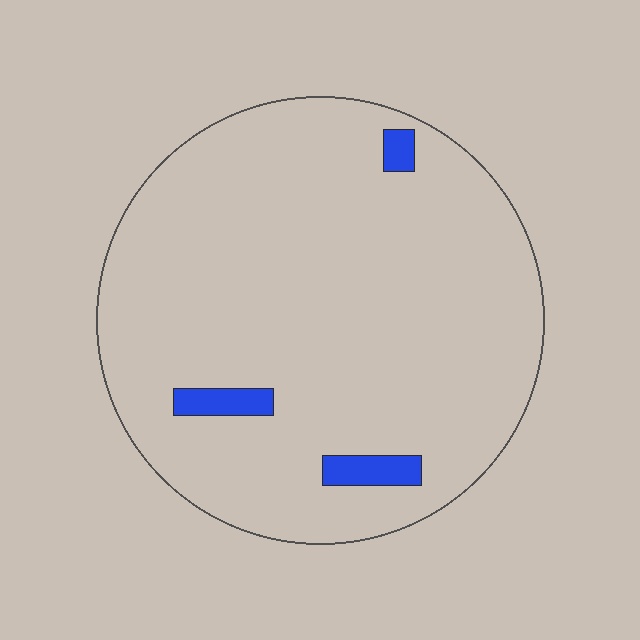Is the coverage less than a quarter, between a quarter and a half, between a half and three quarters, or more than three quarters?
Less than a quarter.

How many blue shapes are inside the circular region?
3.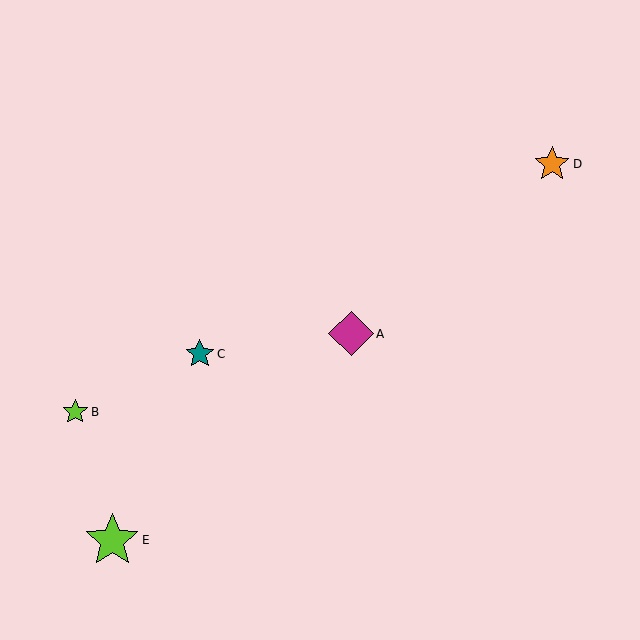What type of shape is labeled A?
Shape A is a magenta diamond.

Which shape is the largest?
The lime star (labeled E) is the largest.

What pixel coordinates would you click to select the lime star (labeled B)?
Click at (75, 412) to select the lime star B.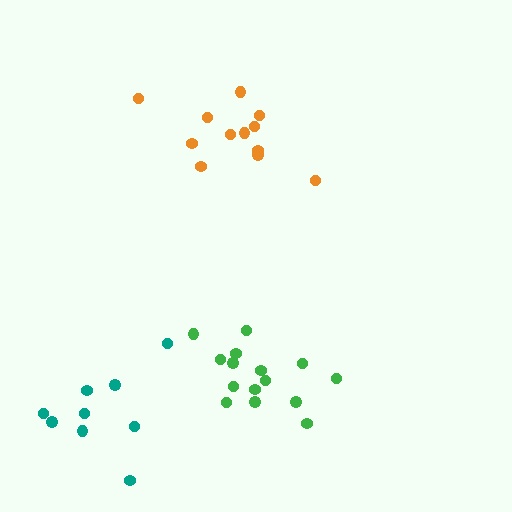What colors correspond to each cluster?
The clusters are colored: orange, green, teal.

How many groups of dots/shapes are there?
There are 3 groups.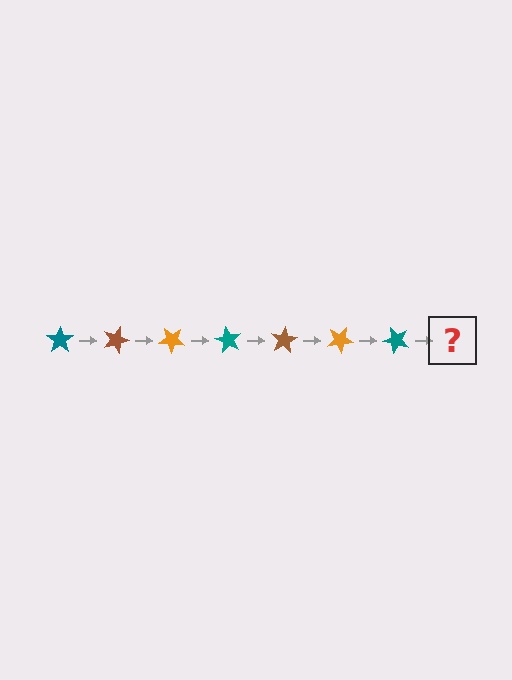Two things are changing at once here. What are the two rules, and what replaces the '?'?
The two rules are that it rotates 20 degrees each step and the color cycles through teal, brown, and orange. The '?' should be a brown star, rotated 140 degrees from the start.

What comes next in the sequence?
The next element should be a brown star, rotated 140 degrees from the start.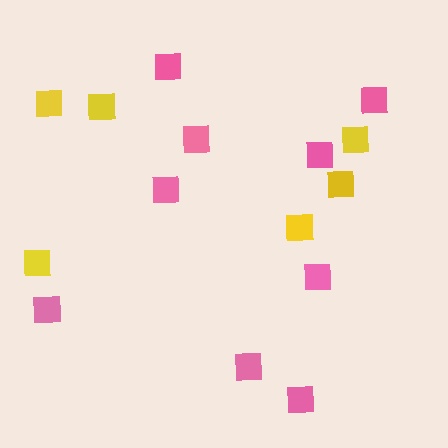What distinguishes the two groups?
There are 2 groups: one group of yellow squares (6) and one group of pink squares (9).